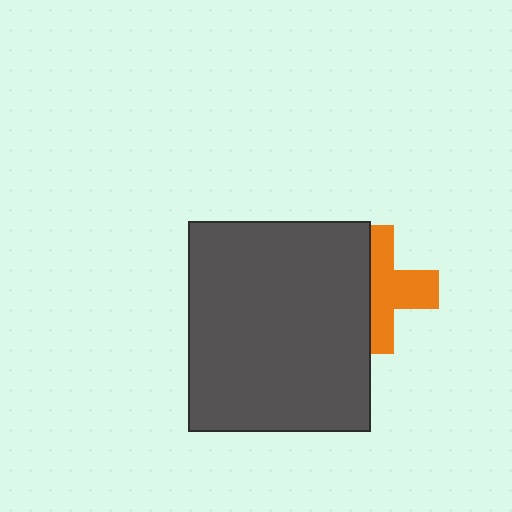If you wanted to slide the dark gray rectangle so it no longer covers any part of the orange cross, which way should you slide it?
Slide it left — that is the most direct way to separate the two shapes.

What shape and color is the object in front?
The object in front is a dark gray rectangle.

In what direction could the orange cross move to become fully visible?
The orange cross could move right. That would shift it out from behind the dark gray rectangle entirely.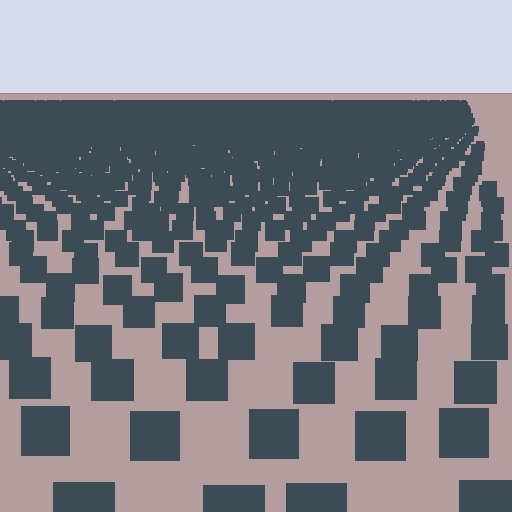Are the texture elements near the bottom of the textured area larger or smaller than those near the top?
Larger. Near the bottom, elements are closer to the viewer and appear at a bigger on-screen size.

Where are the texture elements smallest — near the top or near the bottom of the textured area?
Near the top.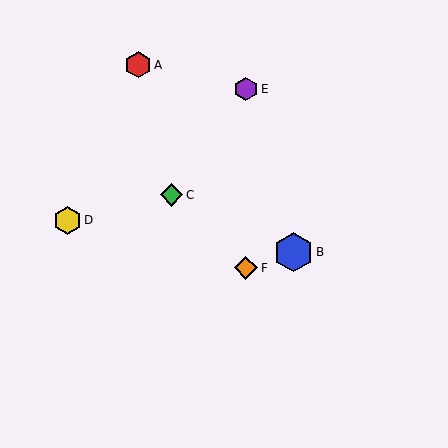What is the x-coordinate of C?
Object C is at x≈172.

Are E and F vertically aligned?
Yes, both are at x≈246.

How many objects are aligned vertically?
2 objects (E, F) are aligned vertically.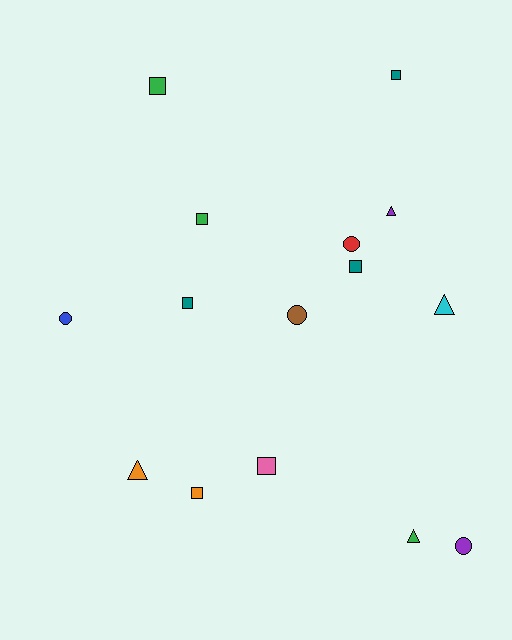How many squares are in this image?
There are 7 squares.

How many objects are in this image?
There are 15 objects.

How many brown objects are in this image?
There is 1 brown object.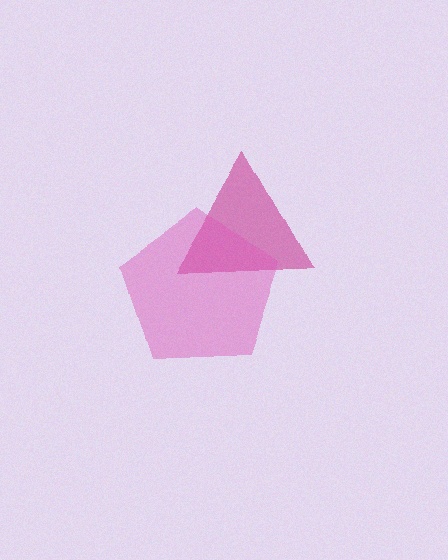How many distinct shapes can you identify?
There are 2 distinct shapes: a magenta triangle, a pink pentagon.